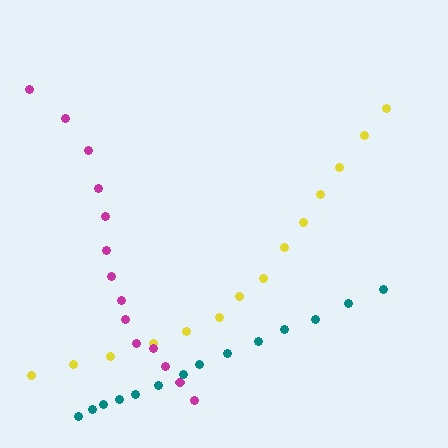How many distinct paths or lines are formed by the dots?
There are 3 distinct paths.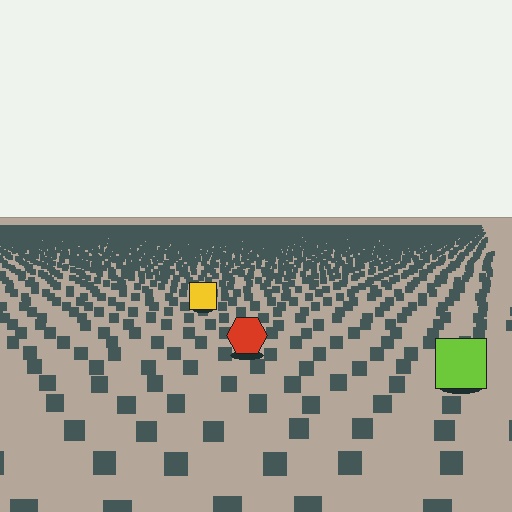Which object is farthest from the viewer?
The yellow square is farthest from the viewer. It appears smaller and the ground texture around it is denser.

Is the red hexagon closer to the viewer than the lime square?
No. The lime square is closer — you can tell from the texture gradient: the ground texture is coarser near it.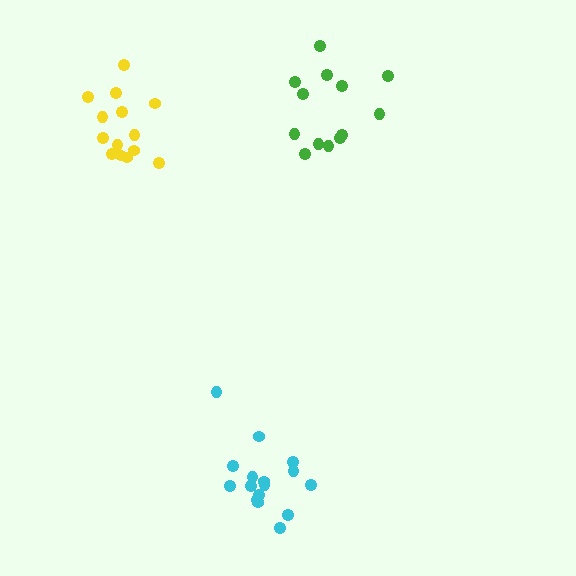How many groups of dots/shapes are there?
There are 3 groups.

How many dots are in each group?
Group 1: 15 dots, Group 2: 13 dots, Group 3: 16 dots (44 total).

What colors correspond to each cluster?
The clusters are colored: yellow, green, cyan.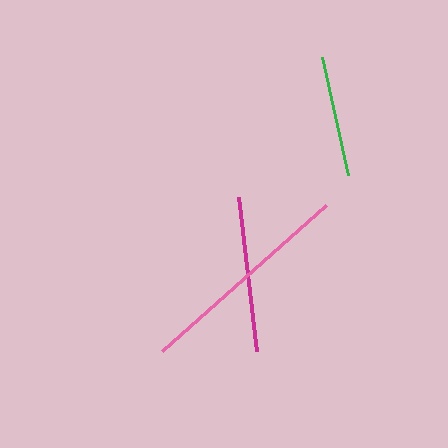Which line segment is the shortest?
The green line is the shortest at approximately 120 pixels.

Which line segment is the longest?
The pink line is the longest at approximately 219 pixels.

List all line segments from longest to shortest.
From longest to shortest: pink, magenta, green.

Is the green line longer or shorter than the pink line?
The pink line is longer than the green line.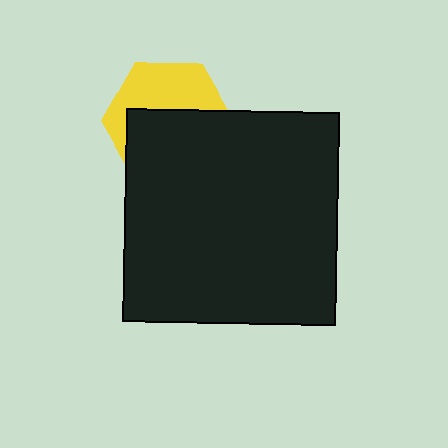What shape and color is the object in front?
The object in front is a black square.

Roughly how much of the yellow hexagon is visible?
A small part of it is visible (roughly 43%).